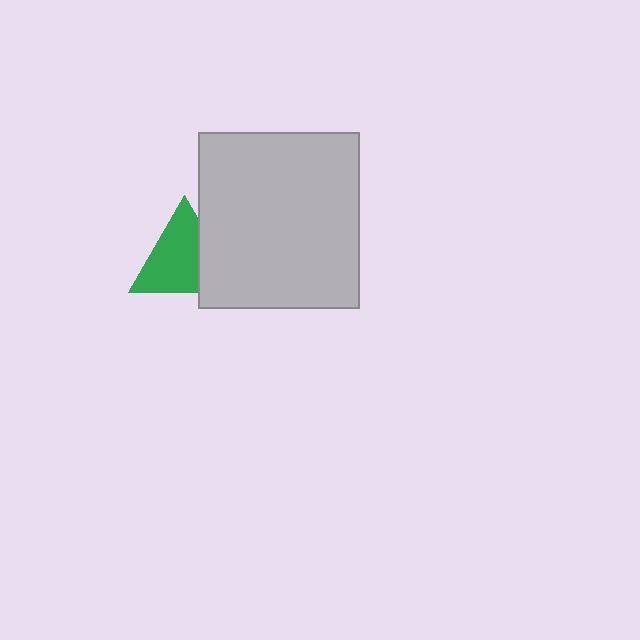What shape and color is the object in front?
The object in front is a light gray rectangle.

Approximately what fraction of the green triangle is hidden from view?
Roughly 30% of the green triangle is hidden behind the light gray rectangle.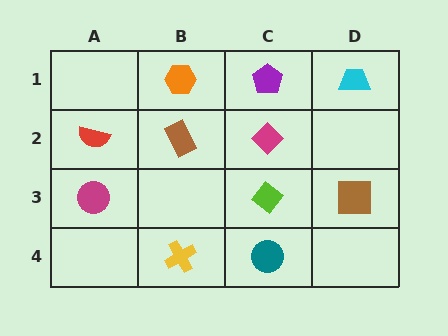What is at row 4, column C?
A teal circle.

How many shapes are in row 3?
3 shapes.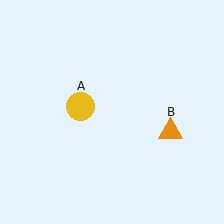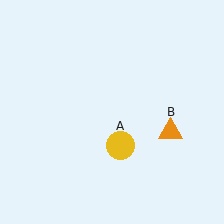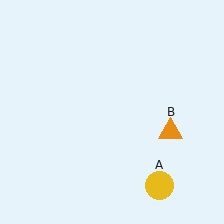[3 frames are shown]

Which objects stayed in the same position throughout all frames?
Orange triangle (object B) remained stationary.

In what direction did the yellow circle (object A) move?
The yellow circle (object A) moved down and to the right.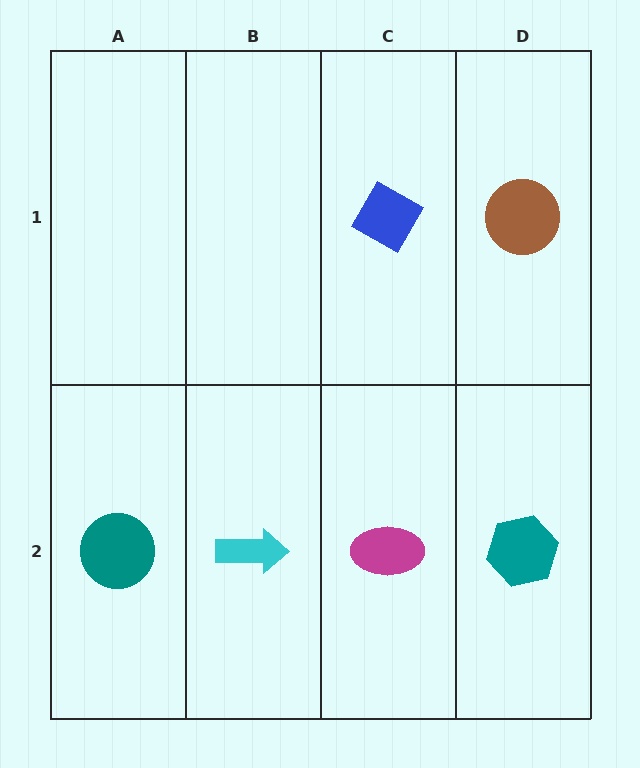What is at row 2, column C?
A magenta ellipse.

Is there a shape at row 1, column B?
No, that cell is empty.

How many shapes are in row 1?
2 shapes.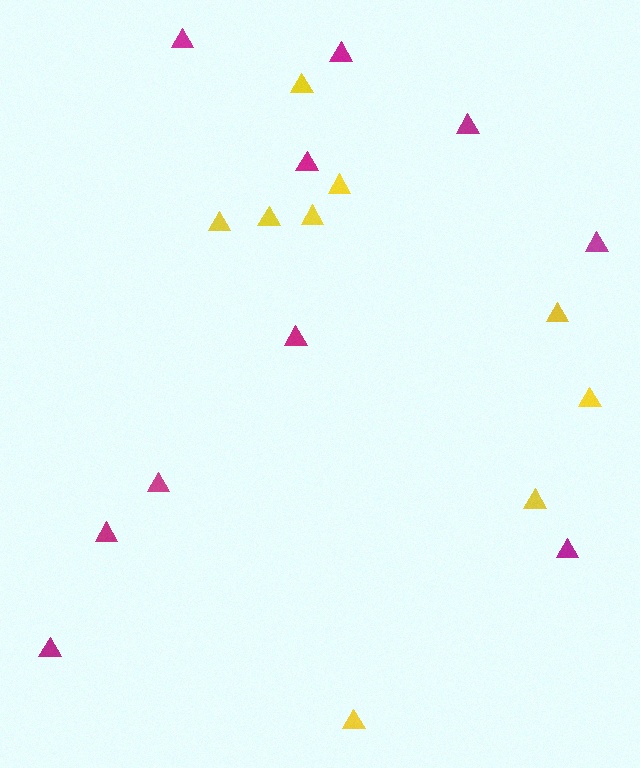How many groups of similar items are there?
There are 2 groups: one group of yellow triangles (9) and one group of magenta triangles (10).